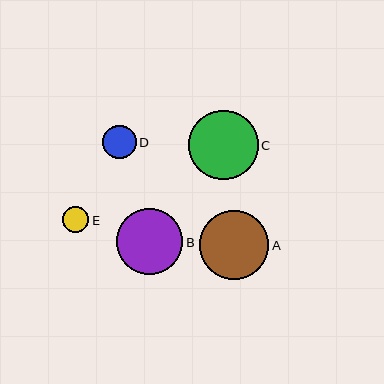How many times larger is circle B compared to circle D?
Circle B is approximately 2.0 times the size of circle D.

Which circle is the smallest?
Circle E is the smallest with a size of approximately 26 pixels.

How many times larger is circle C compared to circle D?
Circle C is approximately 2.1 times the size of circle D.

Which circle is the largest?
Circle C is the largest with a size of approximately 70 pixels.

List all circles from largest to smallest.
From largest to smallest: C, A, B, D, E.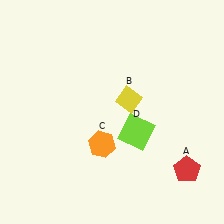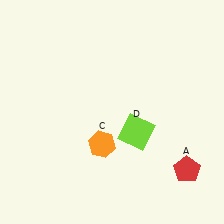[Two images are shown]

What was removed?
The yellow diamond (B) was removed in Image 2.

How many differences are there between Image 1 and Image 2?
There is 1 difference between the two images.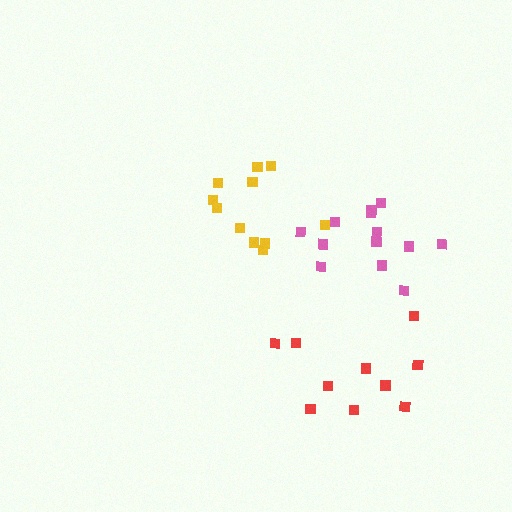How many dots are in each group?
Group 1: 10 dots, Group 2: 11 dots, Group 3: 13 dots (34 total).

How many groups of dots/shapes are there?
There are 3 groups.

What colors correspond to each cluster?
The clusters are colored: red, yellow, pink.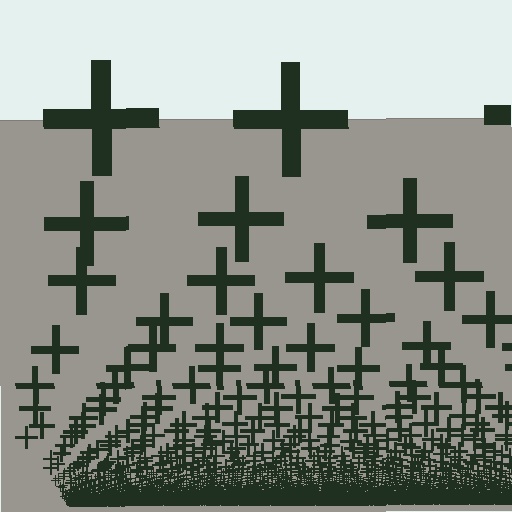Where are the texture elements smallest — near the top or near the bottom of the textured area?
Near the bottom.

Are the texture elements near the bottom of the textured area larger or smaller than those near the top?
Smaller. The gradient is inverted — elements near the bottom are smaller and denser.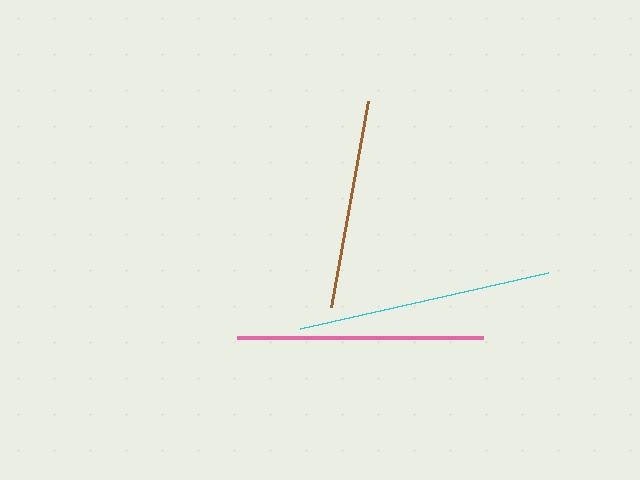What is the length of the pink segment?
The pink segment is approximately 246 pixels long.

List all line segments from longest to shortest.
From longest to shortest: cyan, pink, brown.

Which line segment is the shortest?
The brown line is the shortest at approximately 209 pixels.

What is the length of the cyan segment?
The cyan segment is approximately 255 pixels long.